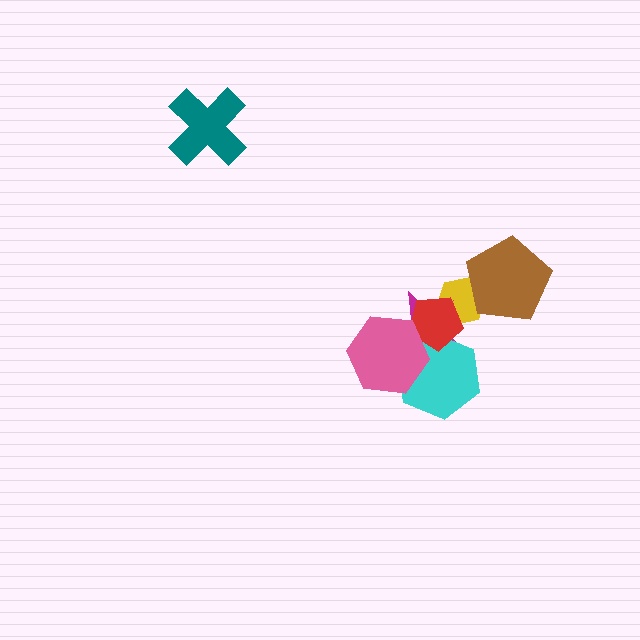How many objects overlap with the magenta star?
4 objects overlap with the magenta star.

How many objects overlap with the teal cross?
0 objects overlap with the teal cross.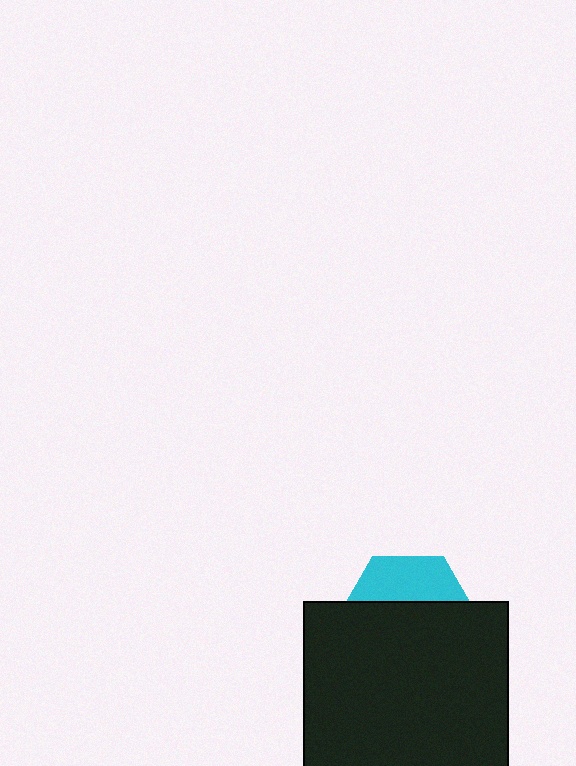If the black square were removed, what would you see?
You would see the complete cyan hexagon.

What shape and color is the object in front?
The object in front is a black square.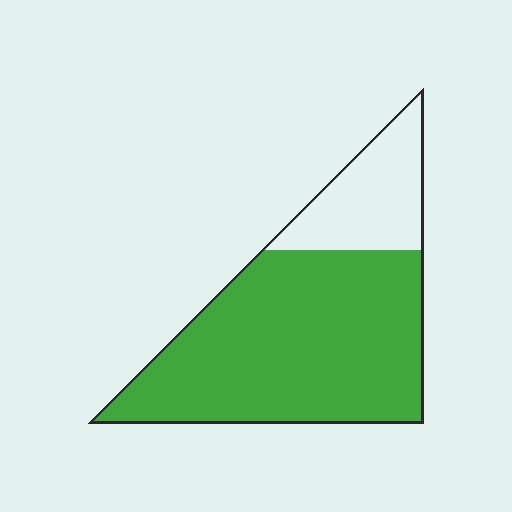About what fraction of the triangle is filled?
About three quarters (3/4).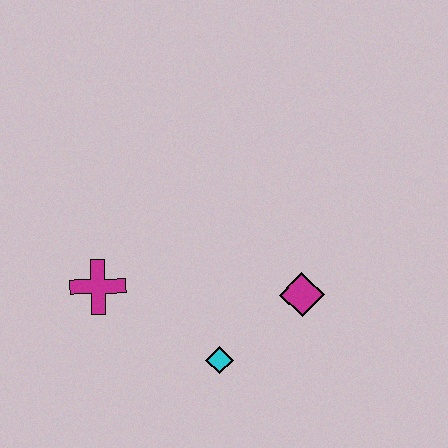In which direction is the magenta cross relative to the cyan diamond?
The magenta cross is to the left of the cyan diamond.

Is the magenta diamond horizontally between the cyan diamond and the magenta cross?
No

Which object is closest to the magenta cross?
The cyan diamond is closest to the magenta cross.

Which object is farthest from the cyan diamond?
The magenta cross is farthest from the cyan diamond.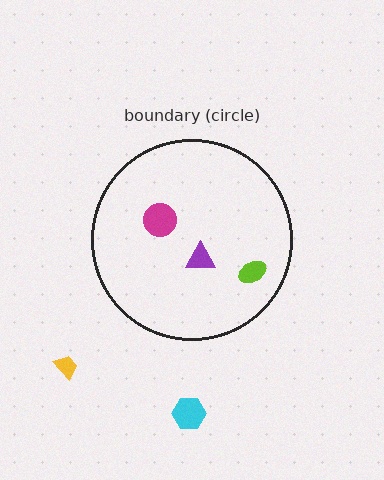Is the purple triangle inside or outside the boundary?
Inside.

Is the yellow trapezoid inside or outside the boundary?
Outside.